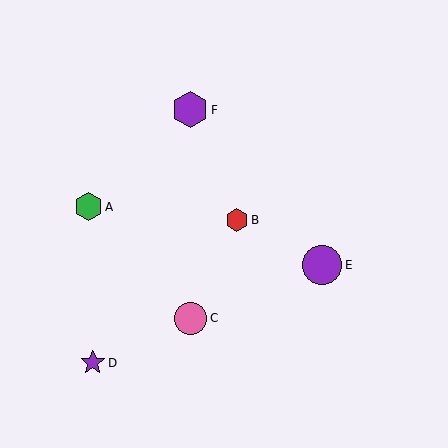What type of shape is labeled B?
Shape B is a red hexagon.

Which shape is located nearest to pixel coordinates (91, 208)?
The green hexagon (labeled A) at (88, 207) is nearest to that location.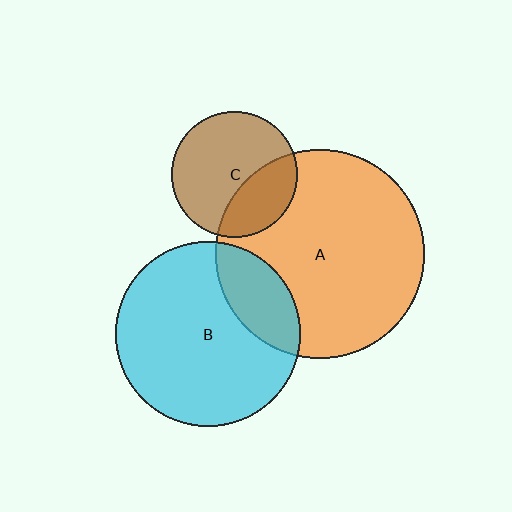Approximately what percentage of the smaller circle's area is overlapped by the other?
Approximately 30%.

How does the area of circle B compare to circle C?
Approximately 2.2 times.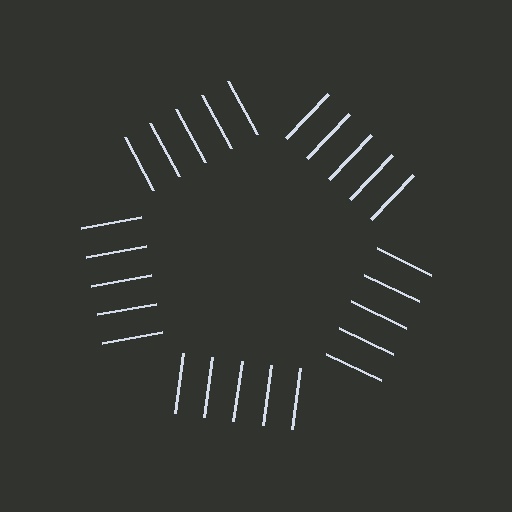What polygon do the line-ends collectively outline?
An illusory pentagon — the line segments terminate on its edges but no continuous stroke is drawn.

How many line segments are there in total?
25 — 5 along each of the 5 edges.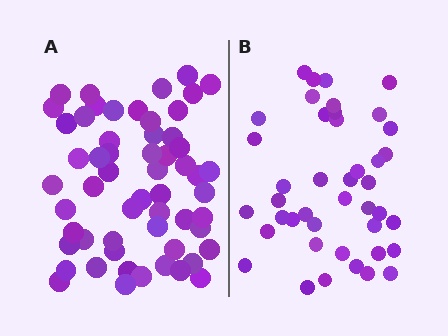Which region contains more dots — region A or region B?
Region A (the left region) has more dots.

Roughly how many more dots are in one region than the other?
Region A has approximately 15 more dots than region B.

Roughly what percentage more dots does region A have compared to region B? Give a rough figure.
About 35% more.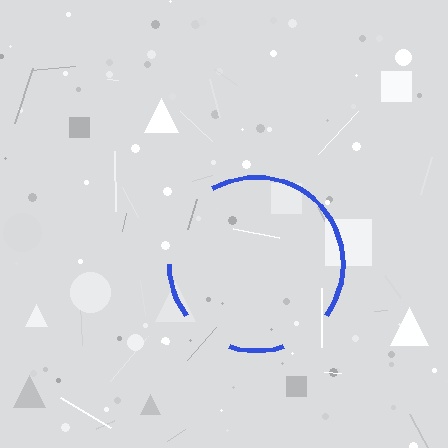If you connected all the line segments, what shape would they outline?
They would outline a circle.